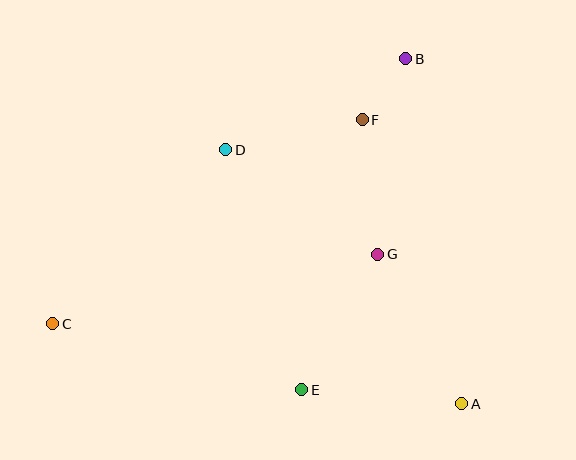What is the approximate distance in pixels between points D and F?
The distance between D and F is approximately 140 pixels.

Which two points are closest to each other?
Points B and F are closest to each other.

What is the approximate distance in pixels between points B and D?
The distance between B and D is approximately 202 pixels.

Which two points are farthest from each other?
Points B and C are farthest from each other.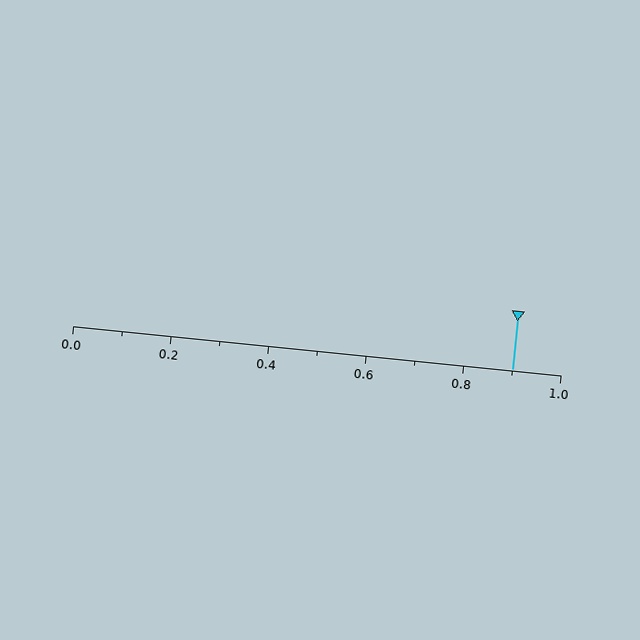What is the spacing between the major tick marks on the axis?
The major ticks are spaced 0.2 apart.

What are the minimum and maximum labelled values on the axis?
The axis runs from 0.0 to 1.0.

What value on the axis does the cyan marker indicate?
The marker indicates approximately 0.9.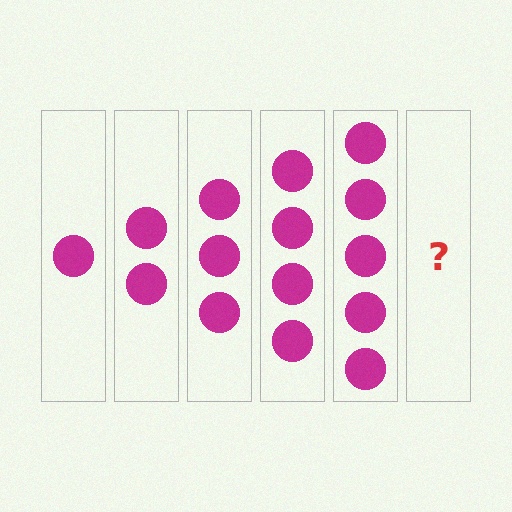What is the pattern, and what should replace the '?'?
The pattern is that each step adds one more circle. The '?' should be 6 circles.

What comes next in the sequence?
The next element should be 6 circles.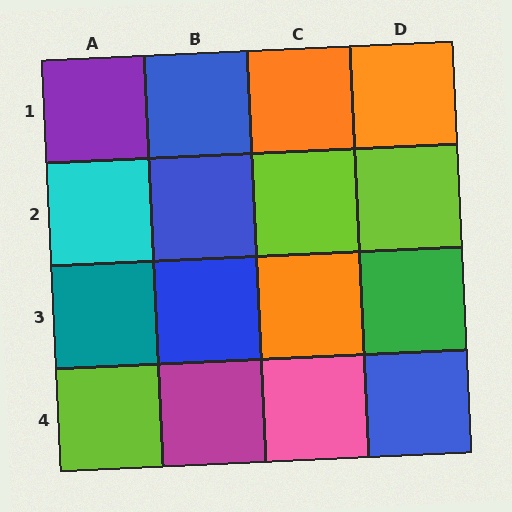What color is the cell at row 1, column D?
Orange.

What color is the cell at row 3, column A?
Teal.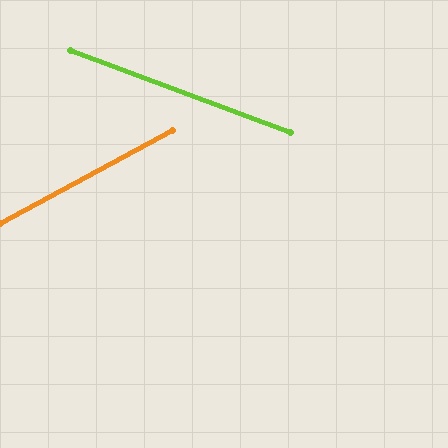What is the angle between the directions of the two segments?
Approximately 49 degrees.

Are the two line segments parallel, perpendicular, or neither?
Neither parallel nor perpendicular — they differ by about 49°.